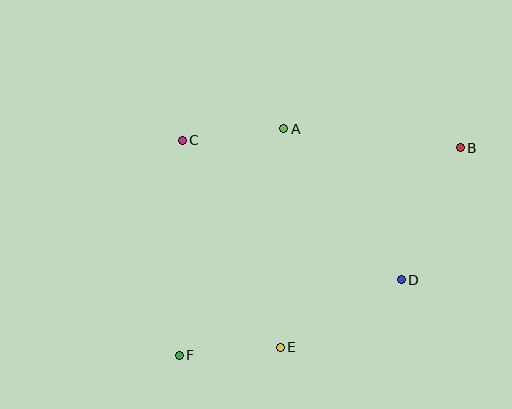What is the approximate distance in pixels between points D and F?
The distance between D and F is approximately 235 pixels.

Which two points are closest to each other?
Points E and F are closest to each other.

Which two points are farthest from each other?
Points B and F are farthest from each other.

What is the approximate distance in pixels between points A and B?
The distance between A and B is approximately 178 pixels.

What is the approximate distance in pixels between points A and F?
The distance between A and F is approximately 250 pixels.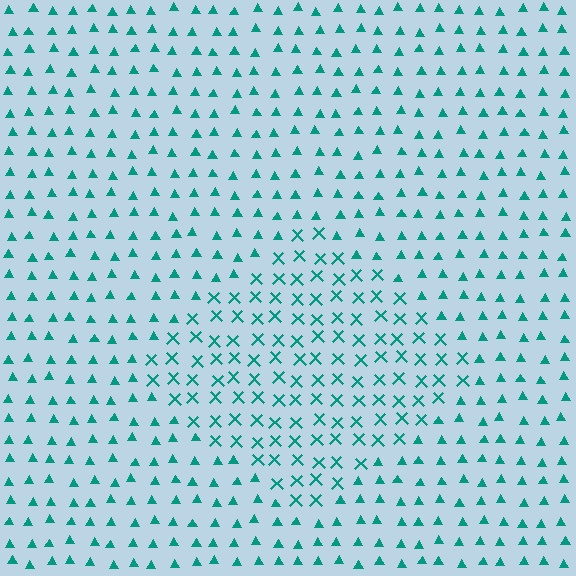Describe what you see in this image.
The image is filled with small teal elements arranged in a uniform grid. A diamond-shaped region contains X marks, while the surrounding area contains triangles. The boundary is defined purely by the change in element shape.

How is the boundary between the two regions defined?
The boundary is defined by a change in element shape: X marks inside vs. triangles outside. All elements share the same color and spacing.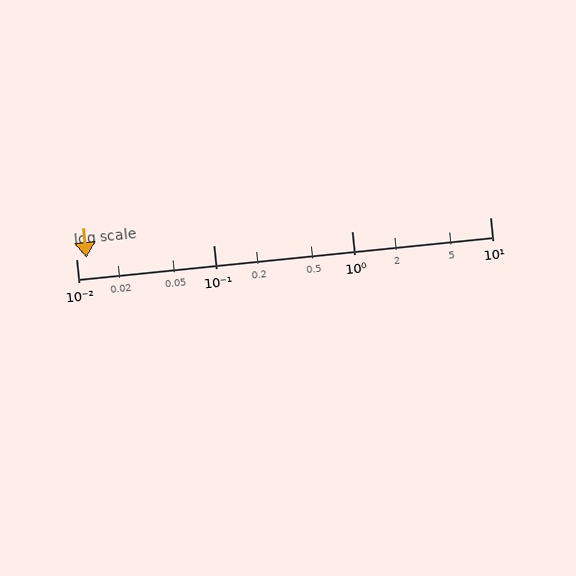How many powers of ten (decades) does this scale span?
The scale spans 3 decades, from 0.01 to 10.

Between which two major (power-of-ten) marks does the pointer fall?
The pointer is between 0.01 and 0.1.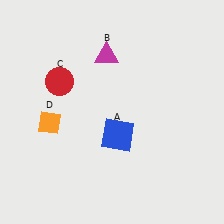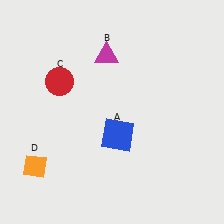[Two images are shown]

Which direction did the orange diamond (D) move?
The orange diamond (D) moved down.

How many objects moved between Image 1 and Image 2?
1 object moved between the two images.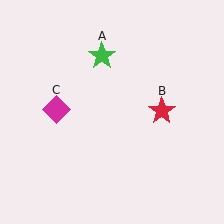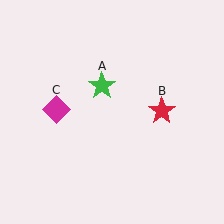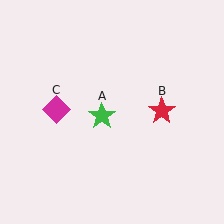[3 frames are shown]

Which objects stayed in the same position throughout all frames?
Red star (object B) and magenta diamond (object C) remained stationary.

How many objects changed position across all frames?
1 object changed position: green star (object A).